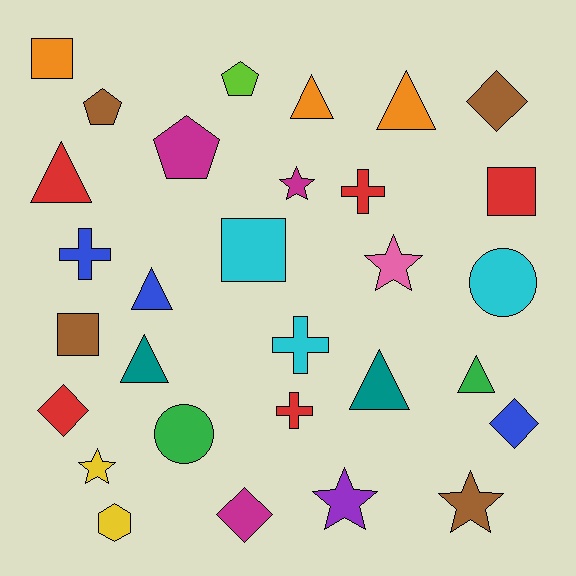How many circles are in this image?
There are 2 circles.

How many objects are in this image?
There are 30 objects.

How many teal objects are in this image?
There are 2 teal objects.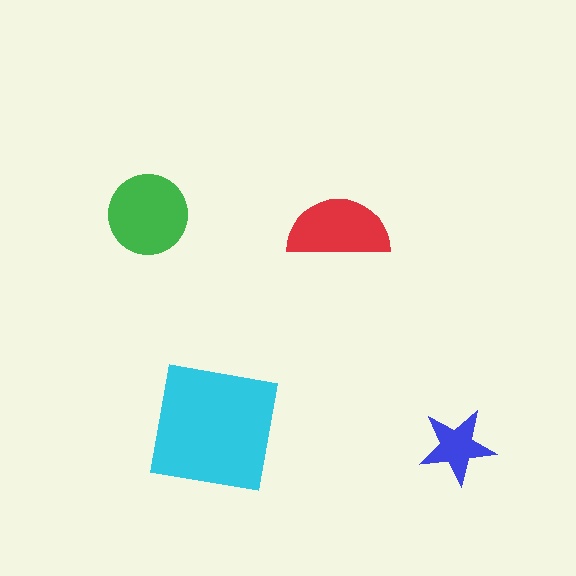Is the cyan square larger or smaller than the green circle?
Larger.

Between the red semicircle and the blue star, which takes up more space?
The red semicircle.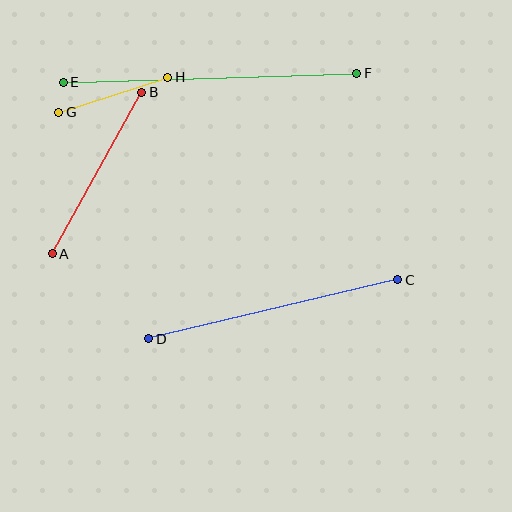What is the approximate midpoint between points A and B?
The midpoint is at approximately (97, 173) pixels.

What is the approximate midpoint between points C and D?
The midpoint is at approximately (273, 309) pixels.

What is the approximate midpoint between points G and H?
The midpoint is at approximately (113, 95) pixels.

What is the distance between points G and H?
The distance is approximately 114 pixels.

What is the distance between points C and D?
The distance is approximately 256 pixels.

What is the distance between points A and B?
The distance is approximately 185 pixels.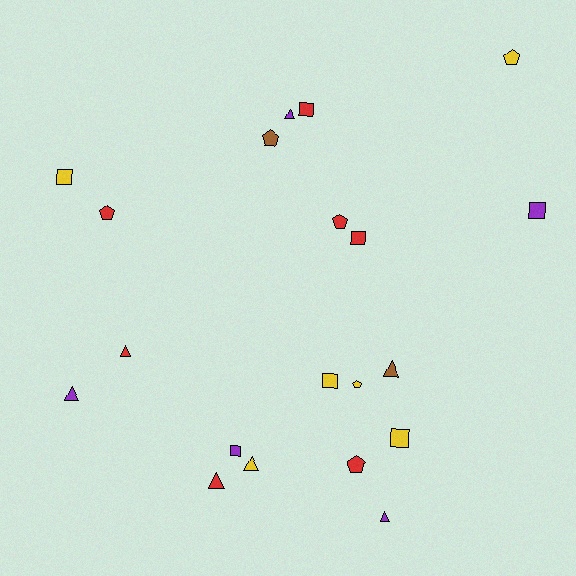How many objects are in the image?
There are 20 objects.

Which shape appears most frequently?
Square, with 7 objects.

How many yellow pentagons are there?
There are 2 yellow pentagons.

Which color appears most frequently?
Red, with 7 objects.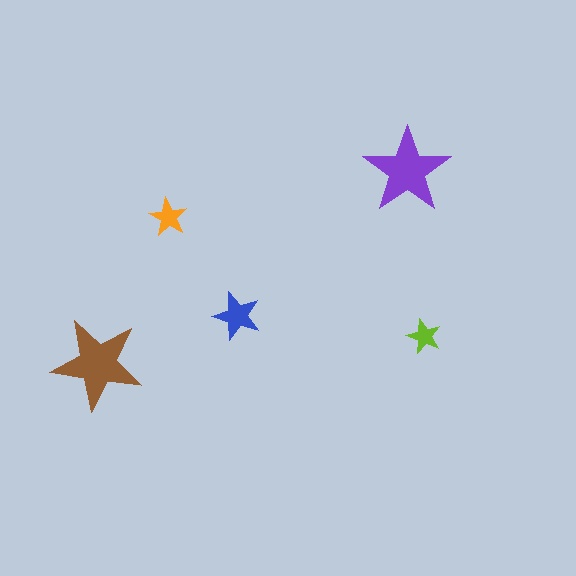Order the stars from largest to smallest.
the brown one, the purple one, the blue one, the orange one, the lime one.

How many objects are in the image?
There are 5 objects in the image.